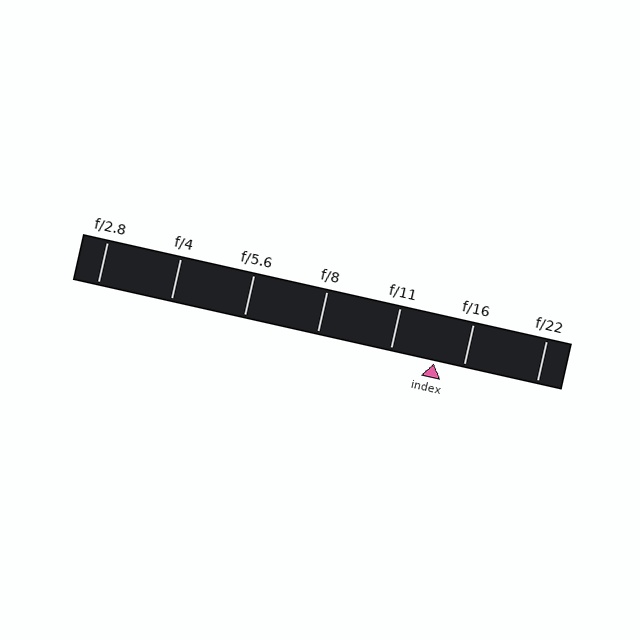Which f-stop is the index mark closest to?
The index mark is closest to f/16.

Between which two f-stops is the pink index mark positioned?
The index mark is between f/11 and f/16.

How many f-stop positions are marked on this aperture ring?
There are 7 f-stop positions marked.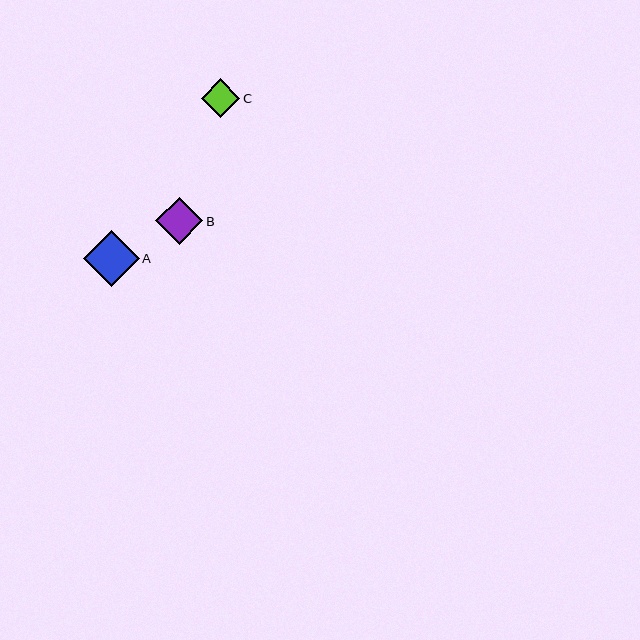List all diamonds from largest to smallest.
From largest to smallest: A, B, C.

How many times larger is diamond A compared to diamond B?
Diamond A is approximately 1.2 times the size of diamond B.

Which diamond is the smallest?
Diamond C is the smallest with a size of approximately 38 pixels.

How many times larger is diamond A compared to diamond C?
Diamond A is approximately 1.5 times the size of diamond C.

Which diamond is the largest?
Diamond A is the largest with a size of approximately 56 pixels.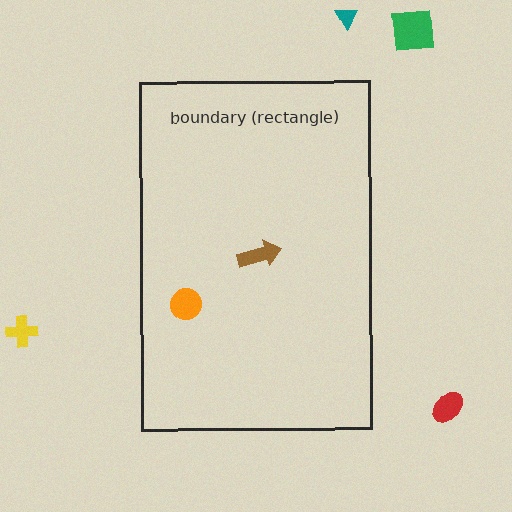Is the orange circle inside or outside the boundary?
Inside.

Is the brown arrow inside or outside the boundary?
Inside.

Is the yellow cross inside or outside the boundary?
Outside.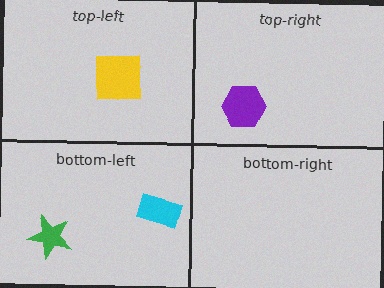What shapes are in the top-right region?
The purple hexagon.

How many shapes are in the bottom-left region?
2.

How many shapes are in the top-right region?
1.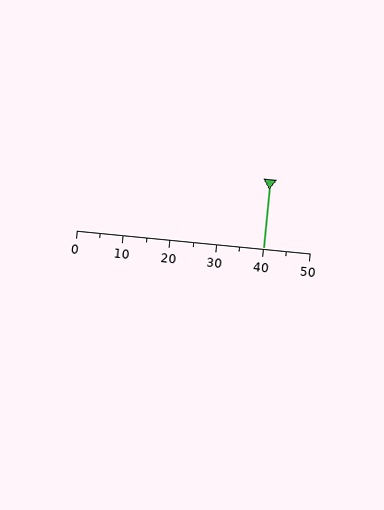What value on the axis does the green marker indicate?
The marker indicates approximately 40.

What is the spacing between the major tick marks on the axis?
The major ticks are spaced 10 apart.